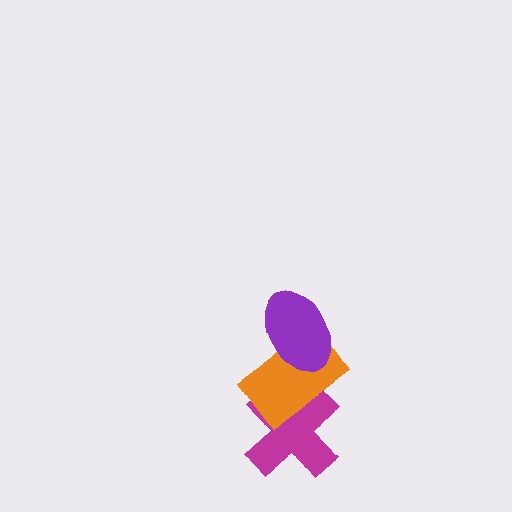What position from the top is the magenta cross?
The magenta cross is 3rd from the top.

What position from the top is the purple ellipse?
The purple ellipse is 1st from the top.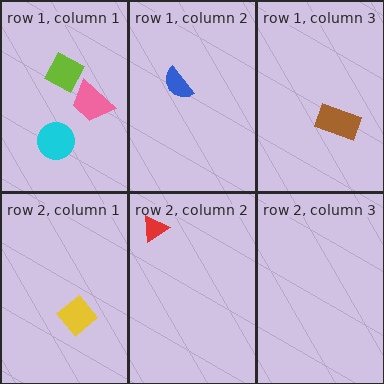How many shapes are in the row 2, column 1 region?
1.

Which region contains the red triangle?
The row 2, column 2 region.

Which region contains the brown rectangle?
The row 1, column 3 region.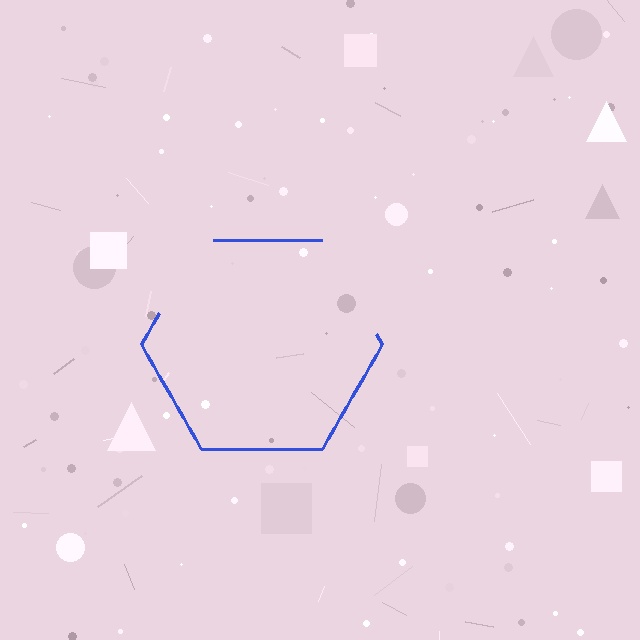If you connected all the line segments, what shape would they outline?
They would outline a hexagon.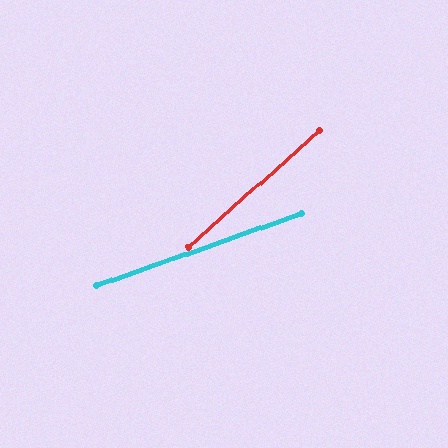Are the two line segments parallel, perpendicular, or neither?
Neither parallel nor perpendicular — they differ by about 22°.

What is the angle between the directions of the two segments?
Approximately 22 degrees.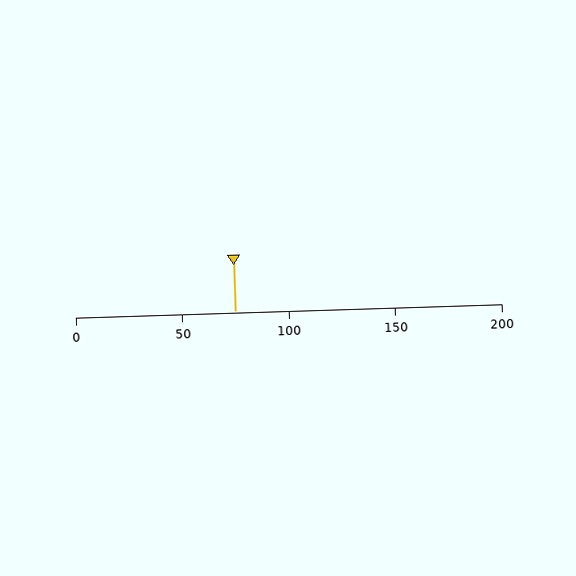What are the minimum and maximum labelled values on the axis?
The axis runs from 0 to 200.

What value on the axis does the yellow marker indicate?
The marker indicates approximately 75.